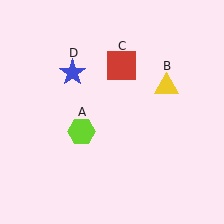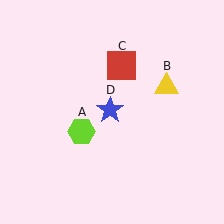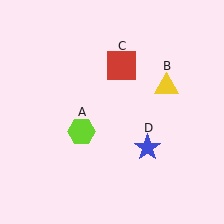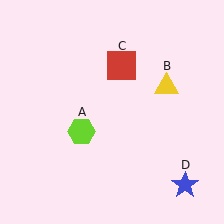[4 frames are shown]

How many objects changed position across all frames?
1 object changed position: blue star (object D).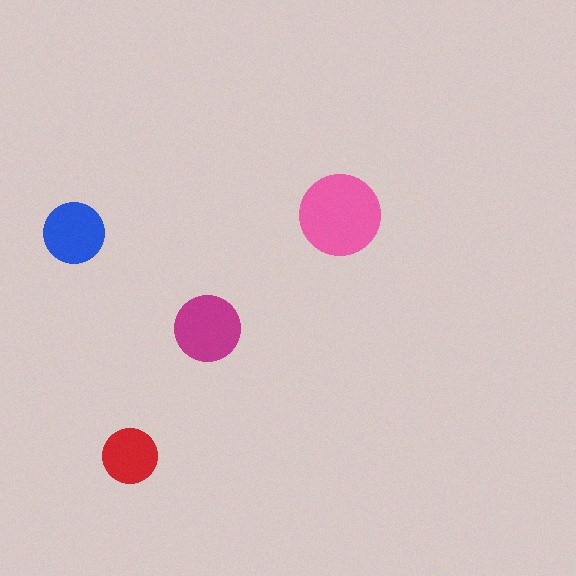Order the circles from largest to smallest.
the pink one, the magenta one, the blue one, the red one.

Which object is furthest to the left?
The blue circle is leftmost.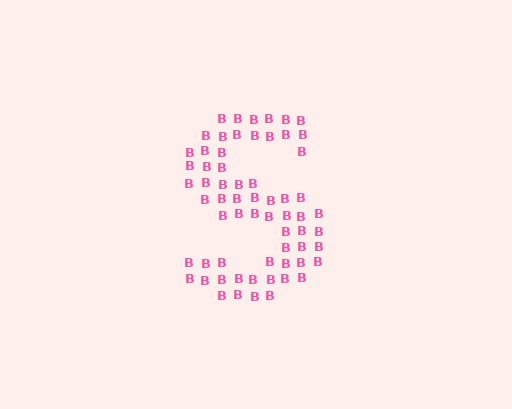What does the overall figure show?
The overall figure shows the letter S.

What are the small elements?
The small elements are letter B's.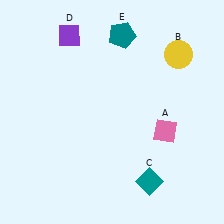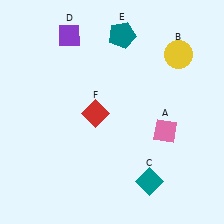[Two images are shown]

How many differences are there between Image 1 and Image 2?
There is 1 difference between the two images.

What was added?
A red diamond (F) was added in Image 2.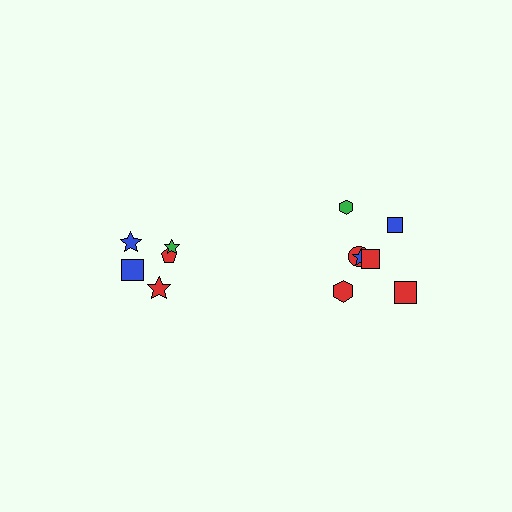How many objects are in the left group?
There are 5 objects.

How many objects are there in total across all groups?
There are 12 objects.